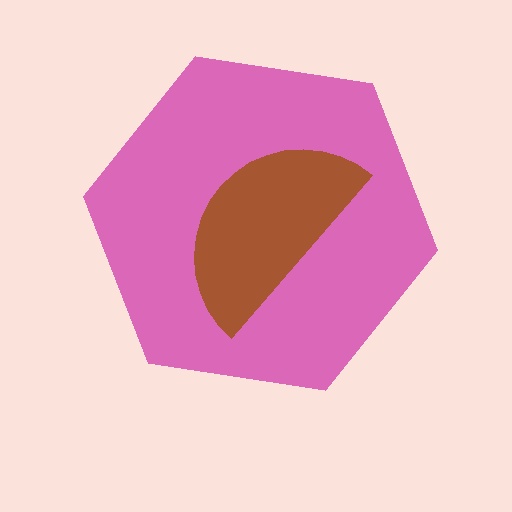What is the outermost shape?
The pink hexagon.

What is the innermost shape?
The brown semicircle.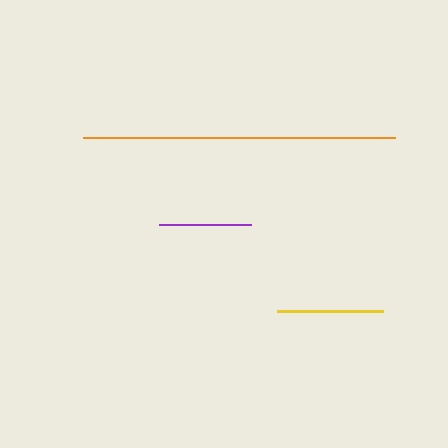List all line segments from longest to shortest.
From longest to shortest: orange, yellow, purple.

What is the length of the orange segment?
The orange segment is approximately 312 pixels long.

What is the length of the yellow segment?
The yellow segment is approximately 107 pixels long.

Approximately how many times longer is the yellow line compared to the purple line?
The yellow line is approximately 1.2 times the length of the purple line.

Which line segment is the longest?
The orange line is the longest at approximately 312 pixels.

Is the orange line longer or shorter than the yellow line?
The orange line is longer than the yellow line.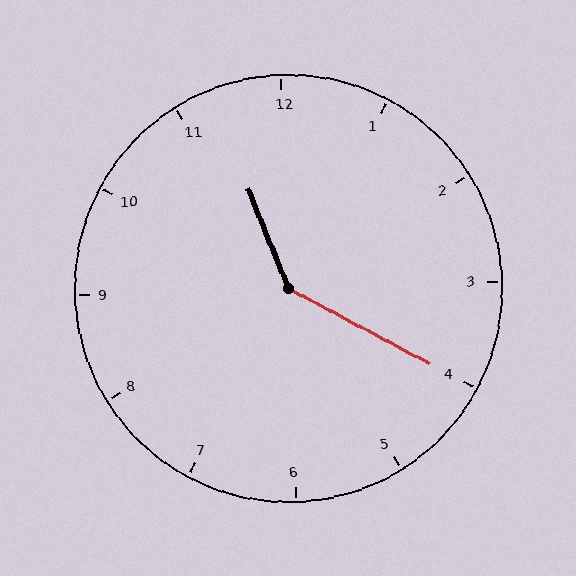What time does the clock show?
11:20.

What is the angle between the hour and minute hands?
Approximately 140 degrees.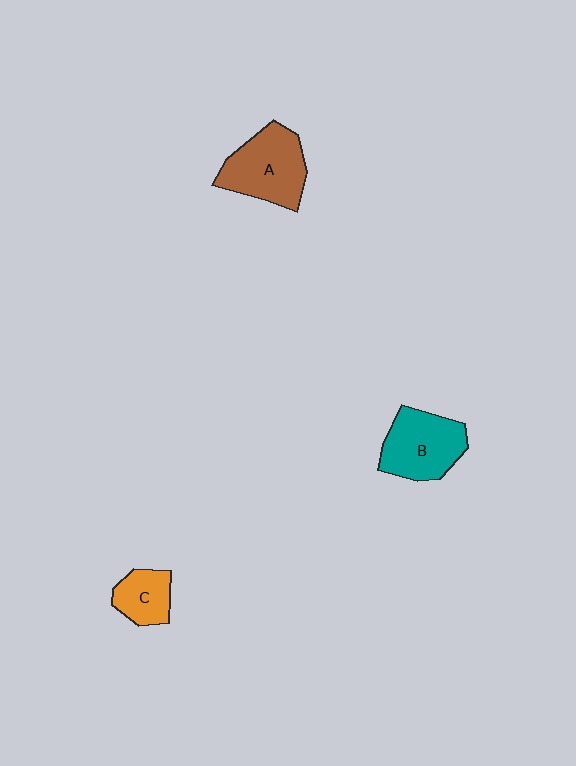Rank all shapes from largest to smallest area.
From largest to smallest: A (brown), B (teal), C (orange).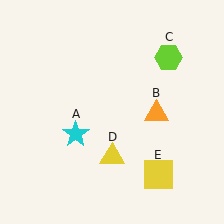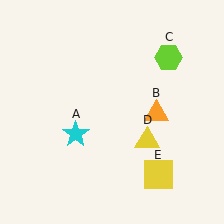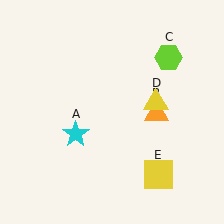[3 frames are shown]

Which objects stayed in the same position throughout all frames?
Cyan star (object A) and orange triangle (object B) and lime hexagon (object C) and yellow square (object E) remained stationary.